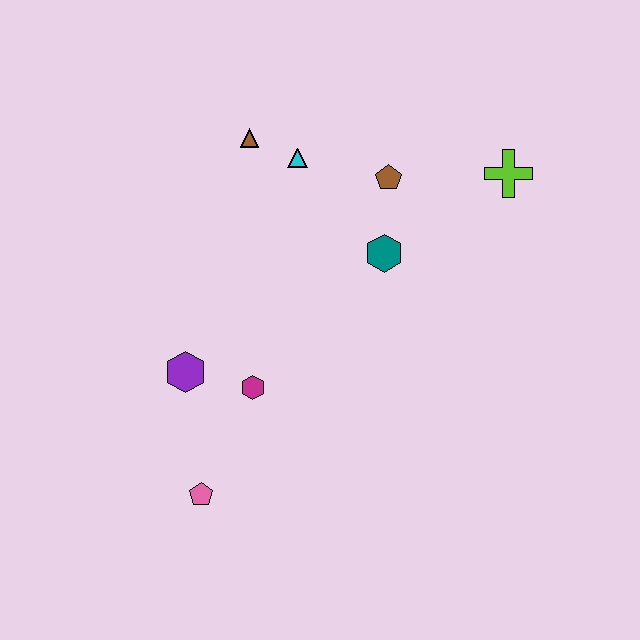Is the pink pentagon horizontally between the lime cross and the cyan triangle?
No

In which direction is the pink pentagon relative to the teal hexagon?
The pink pentagon is below the teal hexagon.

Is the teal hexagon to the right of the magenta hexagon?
Yes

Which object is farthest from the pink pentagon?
The lime cross is farthest from the pink pentagon.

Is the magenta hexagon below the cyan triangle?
Yes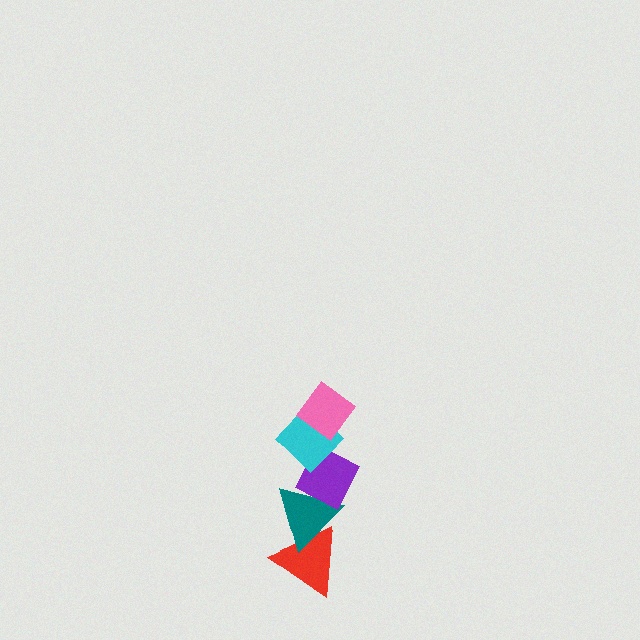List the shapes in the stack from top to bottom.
From top to bottom: the pink diamond, the cyan diamond, the purple diamond, the teal triangle, the red triangle.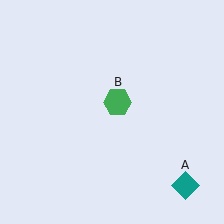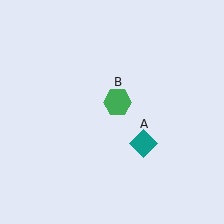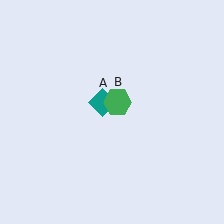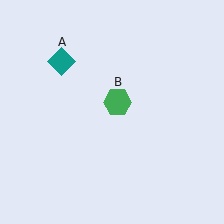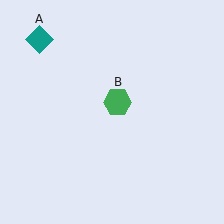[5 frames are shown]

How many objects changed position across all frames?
1 object changed position: teal diamond (object A).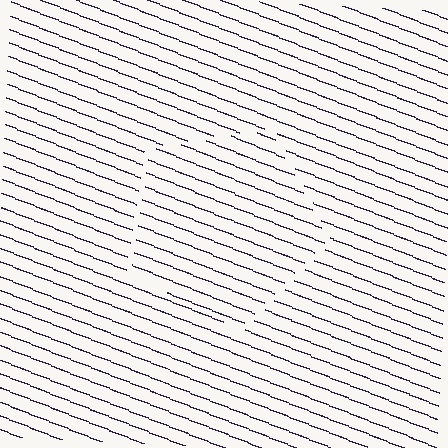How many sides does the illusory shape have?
5 sides — the line-ends trace a pentagon.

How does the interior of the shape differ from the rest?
The interior of the shape contains the same grating, shifted by half a period — the contour is defined by the phase discontinuity where line-ends from the inner and outer gratings abut.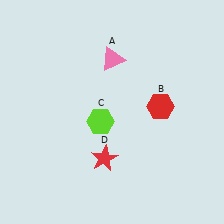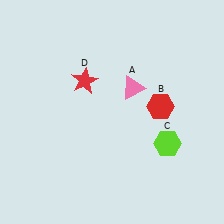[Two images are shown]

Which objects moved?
The objects that moved are: the pink triangle (A), the lime hexagon (C), the red star (D).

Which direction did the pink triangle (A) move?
The pink triangle (A) moved down.